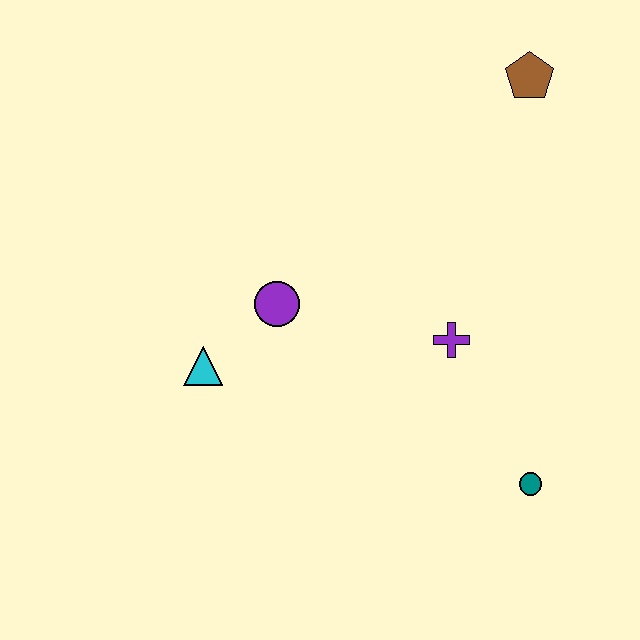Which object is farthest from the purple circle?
The brown pentagon is farthest from the purple circle.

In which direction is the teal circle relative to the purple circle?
The teal circle is to the right of the purple circle.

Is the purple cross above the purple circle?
No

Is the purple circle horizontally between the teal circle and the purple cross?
No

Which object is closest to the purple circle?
The cyan triangle is closest to the purple circle.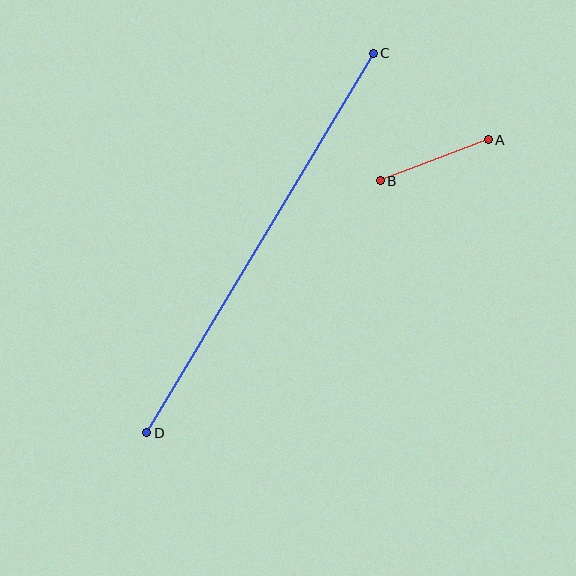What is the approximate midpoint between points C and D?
The midpoint is at approximately (260, 243) pixels.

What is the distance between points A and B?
The distance is approximately 116 pixels.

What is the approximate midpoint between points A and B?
The midpoint is at approximately (434, 160) pixels.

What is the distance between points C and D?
The distance is approximately 442 pixels.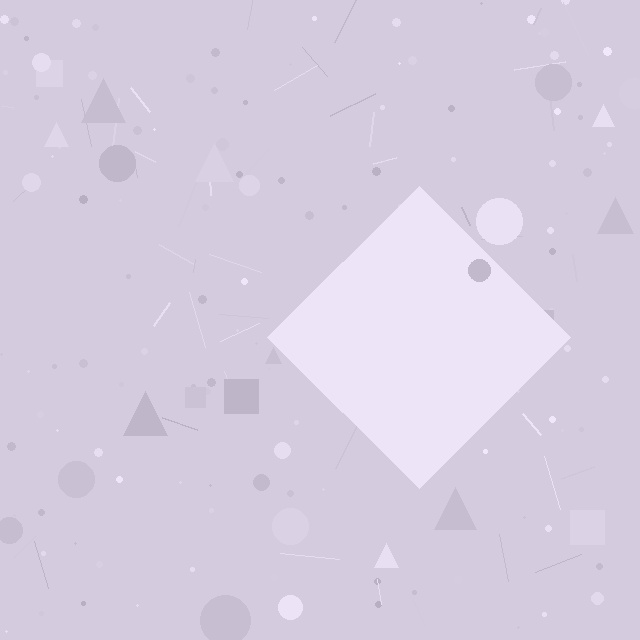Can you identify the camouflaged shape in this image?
The camouflaged shape is a diamond.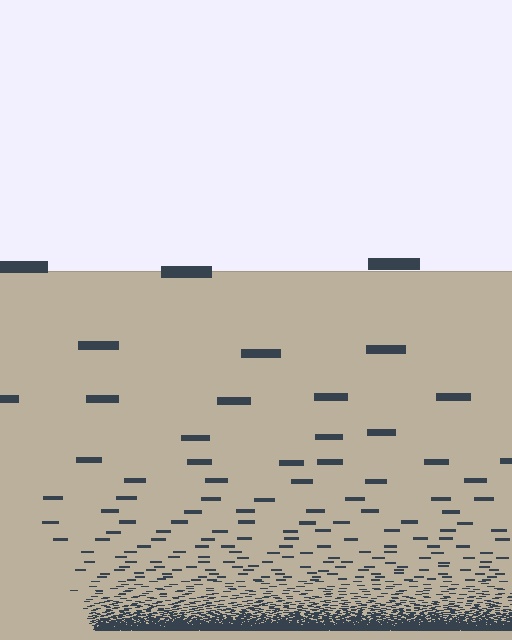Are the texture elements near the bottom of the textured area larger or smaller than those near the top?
Smaller. The gradient is inverted — elements near the bottom are smaller and denser.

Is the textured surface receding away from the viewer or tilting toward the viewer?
The surface appears to tilt toward the viewer. Texture elements get larger and sparser toward the top.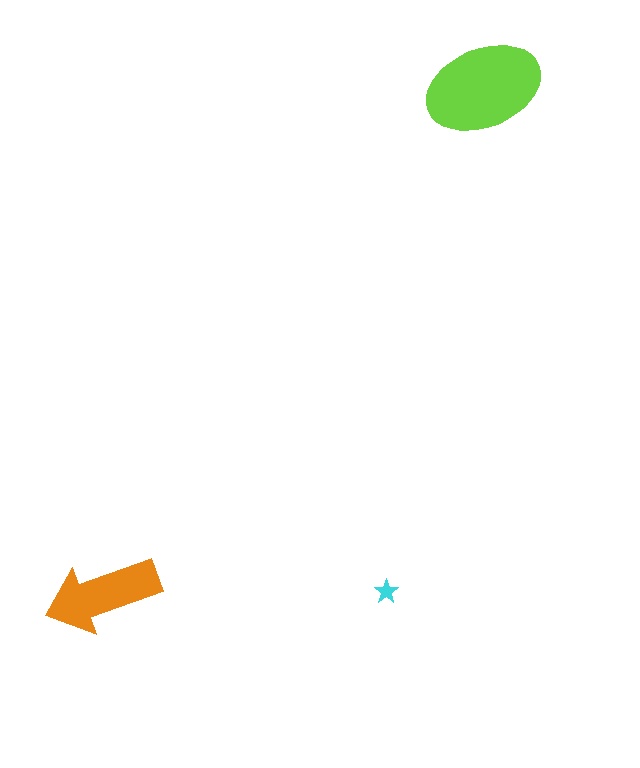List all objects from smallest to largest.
The cyan star, the orange arrow, the lime ellipse.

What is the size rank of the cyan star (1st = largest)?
3rd.